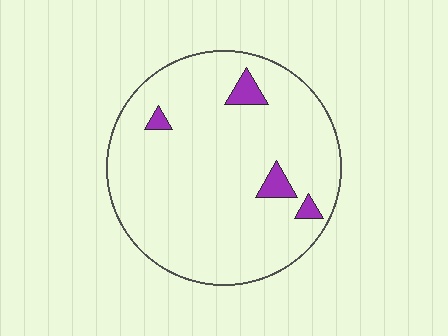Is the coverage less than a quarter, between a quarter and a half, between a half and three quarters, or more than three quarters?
Less than a quarter.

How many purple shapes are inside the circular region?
4.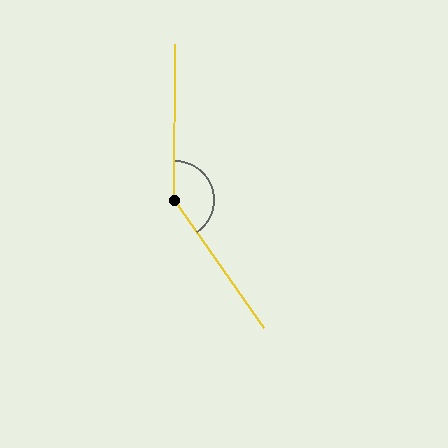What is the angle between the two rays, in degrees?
Approximately 145 degrees.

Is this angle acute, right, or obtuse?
It is obtuse.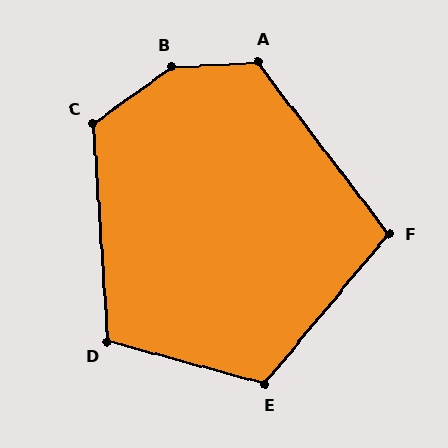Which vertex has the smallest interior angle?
F, at approximately 103 degrees.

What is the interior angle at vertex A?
Approximately 124 degrees (obtuse).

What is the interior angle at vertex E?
Approximately 114 degrees (obtuse).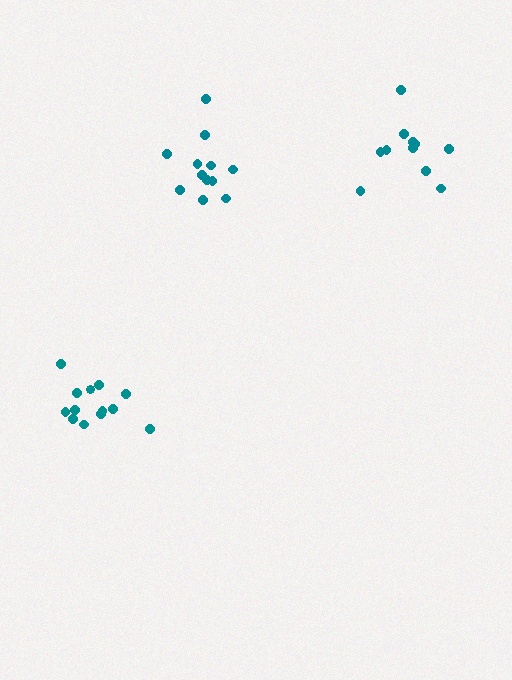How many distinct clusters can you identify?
There are 3 distinct clusters.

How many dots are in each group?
Group 1: 11 dots, Group 2: 13 dots, Group 3: 12 dots (36 total).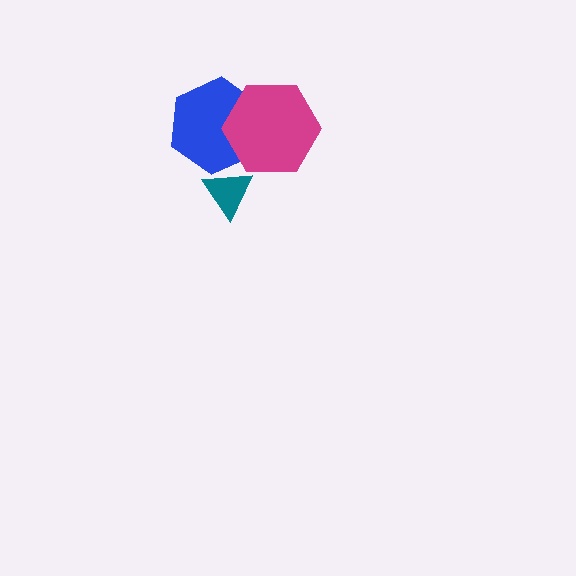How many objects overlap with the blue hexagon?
2 objects overlap with the blue hexagon.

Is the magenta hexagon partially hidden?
No, no other shape covers it.